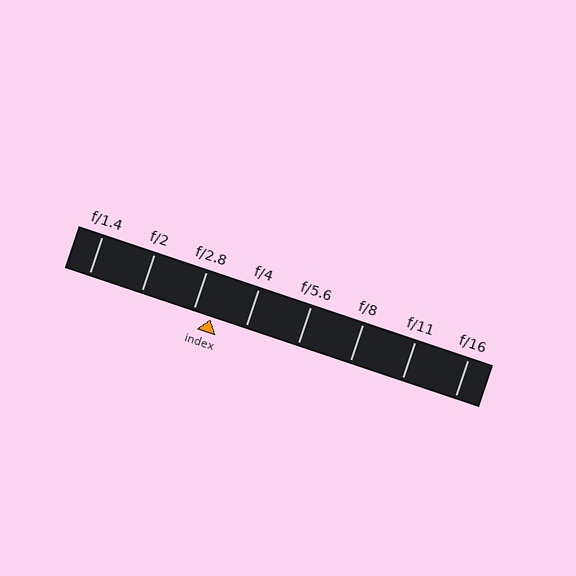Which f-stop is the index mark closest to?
The index mark is closest to f/2.8.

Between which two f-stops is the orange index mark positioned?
The index mark is between f/2.8 and f/4.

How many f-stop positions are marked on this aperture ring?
There are 8 f-stop positions marked.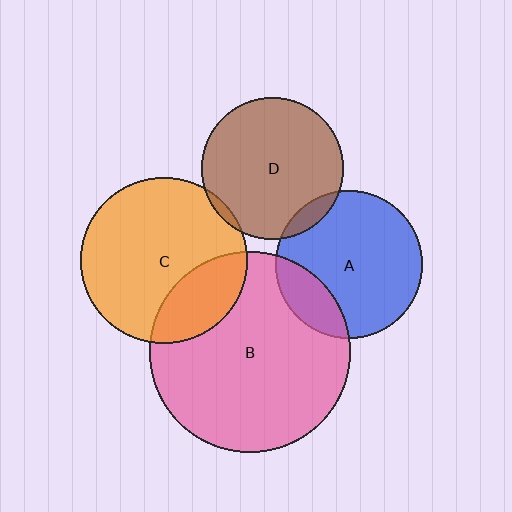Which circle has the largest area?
Circle B (pink).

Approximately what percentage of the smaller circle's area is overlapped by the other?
Approximately 20%.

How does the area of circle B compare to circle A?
Approximately 1.9 times.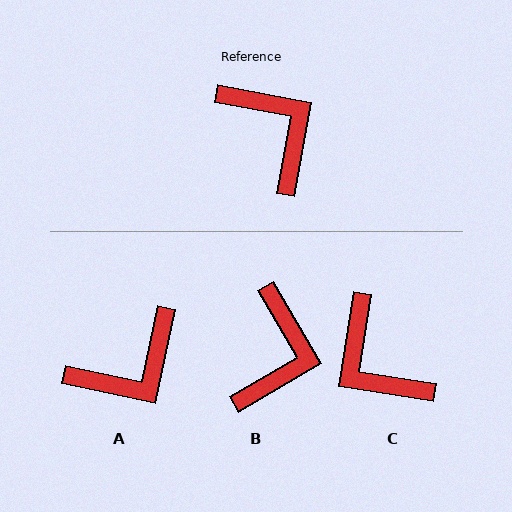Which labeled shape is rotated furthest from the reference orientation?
C, about 178 degrees away.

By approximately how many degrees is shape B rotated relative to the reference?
Approximately 49 degrees clockwise.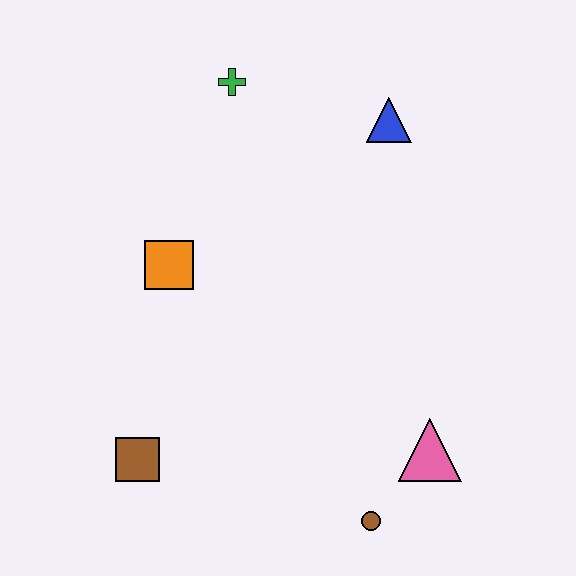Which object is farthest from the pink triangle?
The green cross is farthest from the pink triangle.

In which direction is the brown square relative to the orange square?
The brown square is below the orange square.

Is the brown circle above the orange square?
No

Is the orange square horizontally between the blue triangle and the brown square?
Yes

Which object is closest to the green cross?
The blue triangle is closest to the green cross.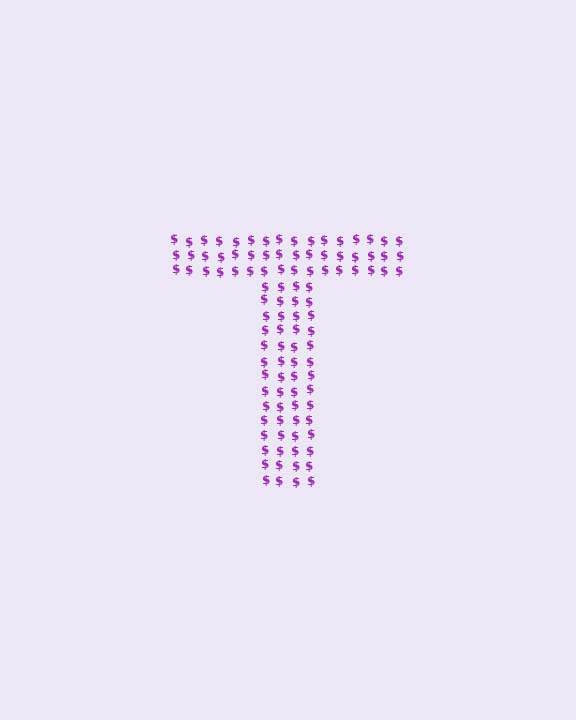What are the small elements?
The small elements are dollar signs.